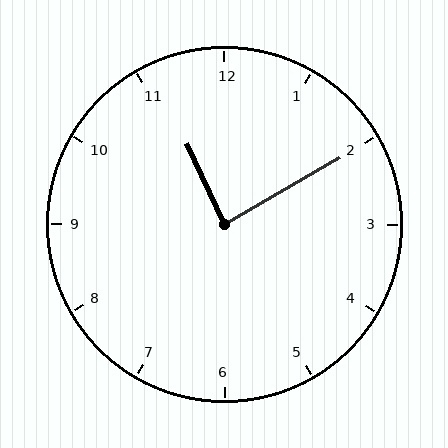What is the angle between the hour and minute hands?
Approximately 85 degrees.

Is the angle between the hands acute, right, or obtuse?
It is right.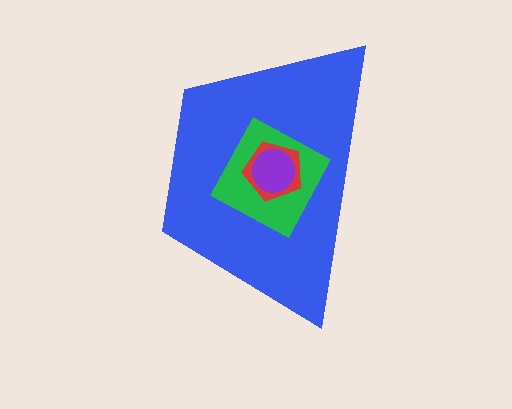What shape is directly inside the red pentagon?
The purple circle.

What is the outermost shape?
The blue trapezoid.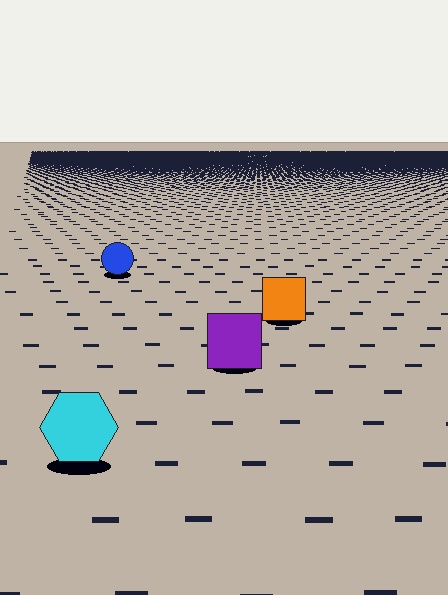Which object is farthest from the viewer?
The blue circle is farthest from the viewer. It appears smaller and the ground texture around it is denser.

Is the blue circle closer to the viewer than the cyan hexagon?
No. The cyan hexagon is closer — you can tell from the texture gradient: the ground texture is coarser near it.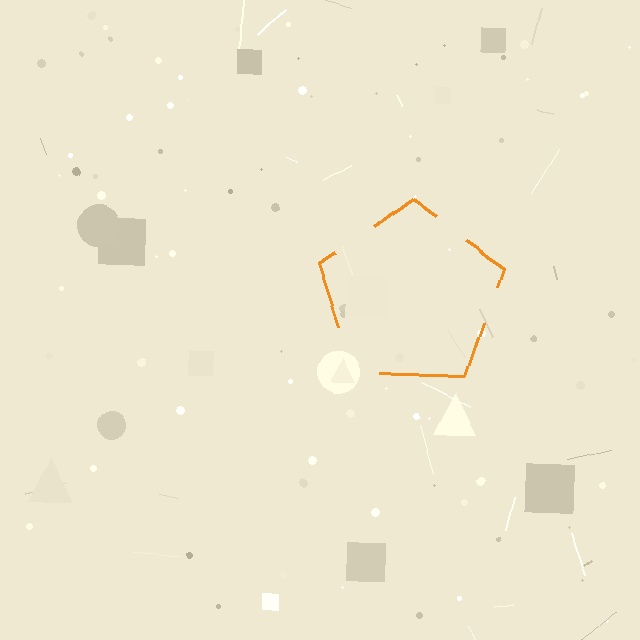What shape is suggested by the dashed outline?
The dashed outline suggests a pentagon.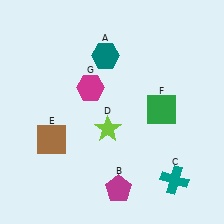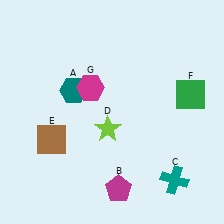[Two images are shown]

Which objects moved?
The objects that moved are: the teal hexagon (A), the green square (F).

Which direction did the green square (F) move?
The green square (F) moved right.